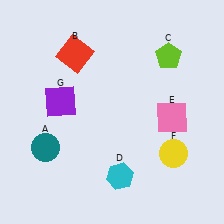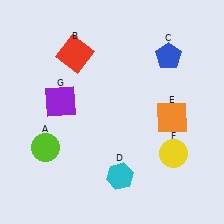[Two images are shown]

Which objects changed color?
A changed from teal to lime. C changed from lime to blue. E changed from pink to orange.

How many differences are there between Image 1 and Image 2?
There are 3 differences between the two images.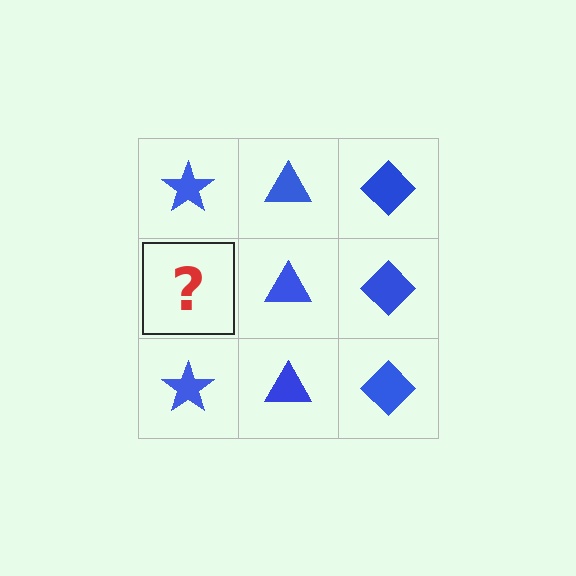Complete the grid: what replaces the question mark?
The question mark should be replaced with a blue star.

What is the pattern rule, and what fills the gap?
The rule is that each column has a consistent shape. The gap should be filled with a blue star.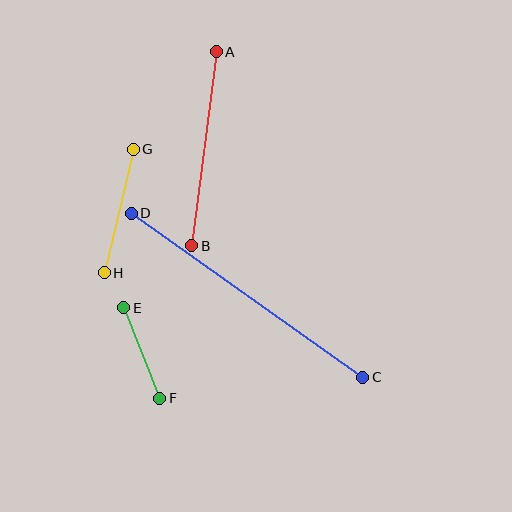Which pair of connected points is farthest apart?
Points C and D are farthest apart.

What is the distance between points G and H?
The distance is approximately 127 pixels.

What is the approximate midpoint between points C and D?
The midpoint is at approximately (247, 295) pixels.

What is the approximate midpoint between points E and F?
The midpoint is at approximately (142, 353) pixels.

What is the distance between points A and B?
The distance is approximately 195 pixels.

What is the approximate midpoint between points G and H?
The midpoint is at approximately (119, 211) pixels.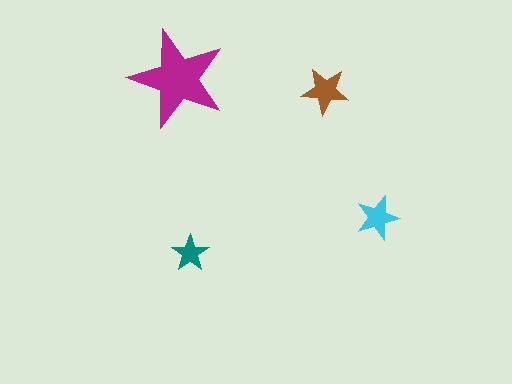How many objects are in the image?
There are 4 objects in the image.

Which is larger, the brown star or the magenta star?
The magenta one.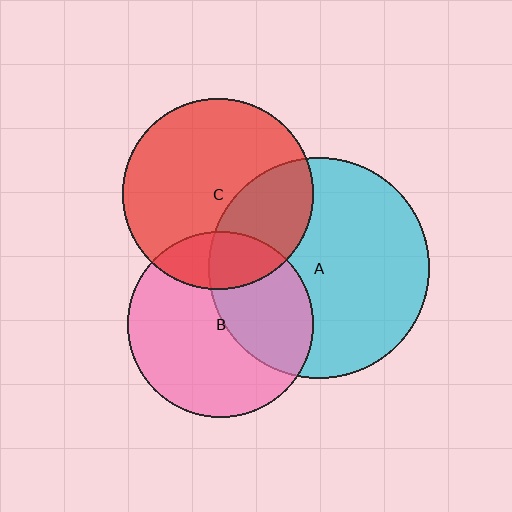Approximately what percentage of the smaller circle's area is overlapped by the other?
Approximately 40%.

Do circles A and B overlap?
Yes.